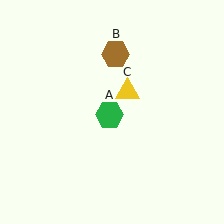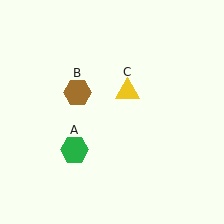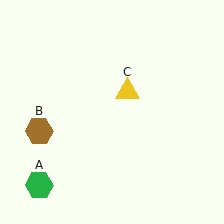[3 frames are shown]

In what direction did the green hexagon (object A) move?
The green hexagon (object A) moved down and to the left.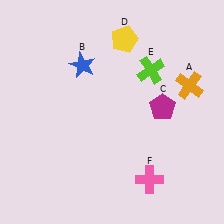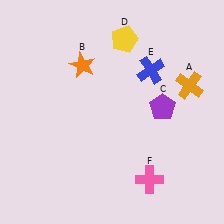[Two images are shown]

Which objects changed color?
B changed from blue to orange. C changed from magenta to purple. E changed from lime to blue.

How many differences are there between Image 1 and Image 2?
There are 3 differences between the two images.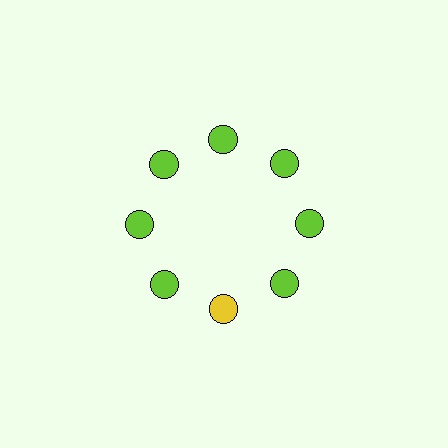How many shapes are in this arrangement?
There are 8 shapes arranged in a ring pattern.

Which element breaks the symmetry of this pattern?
The yellow circle at roughly the 6 o'clock position breaks the symmetry. All other shapes are lime circles.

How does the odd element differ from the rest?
It has a different color: yellow instead of lime.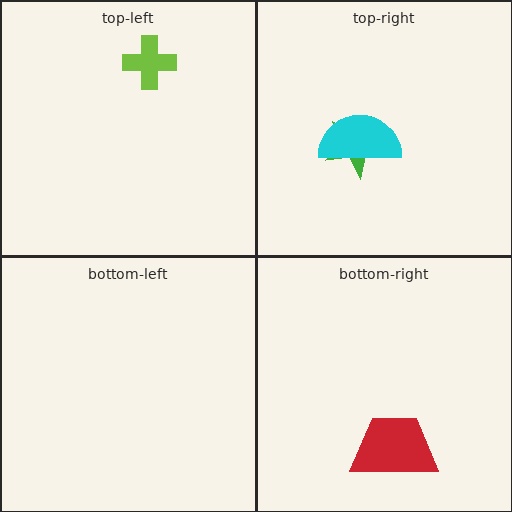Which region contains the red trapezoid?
The bottom-right region.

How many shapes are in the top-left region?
1.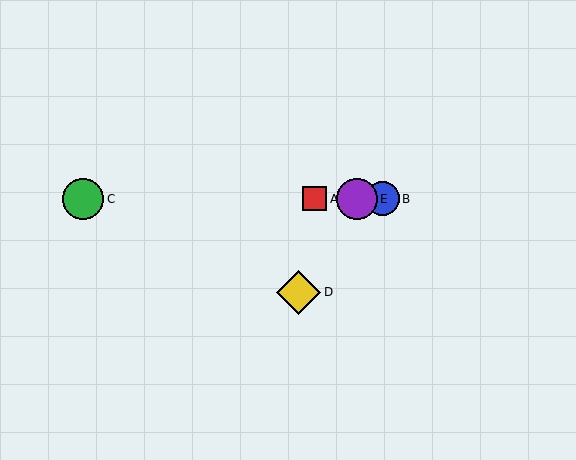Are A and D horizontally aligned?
No, A is at y≈199 and D is at y≈292.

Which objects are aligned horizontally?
Objects A, B, C, E are aligned horizontally.